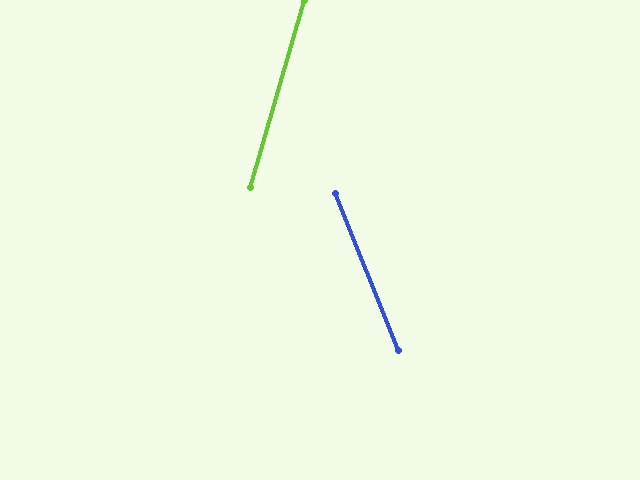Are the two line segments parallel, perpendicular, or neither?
Neither parallel nor perpendicular — they differ by about 38°.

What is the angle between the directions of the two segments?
Approximately 38 degrees.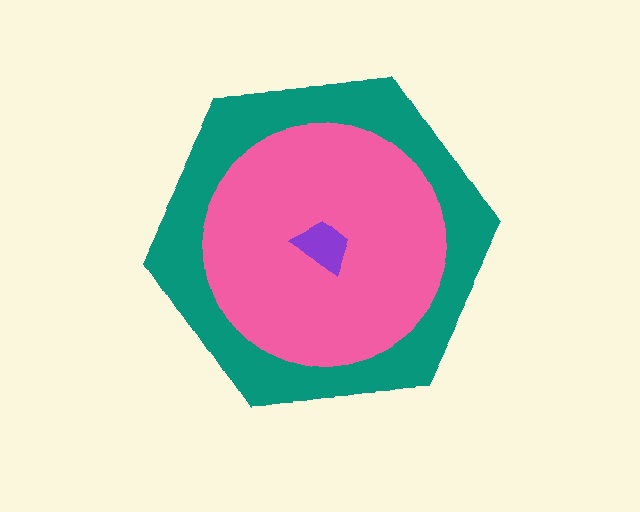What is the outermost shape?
The teal hexagon.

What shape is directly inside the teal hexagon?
The pink circle.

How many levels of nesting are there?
3.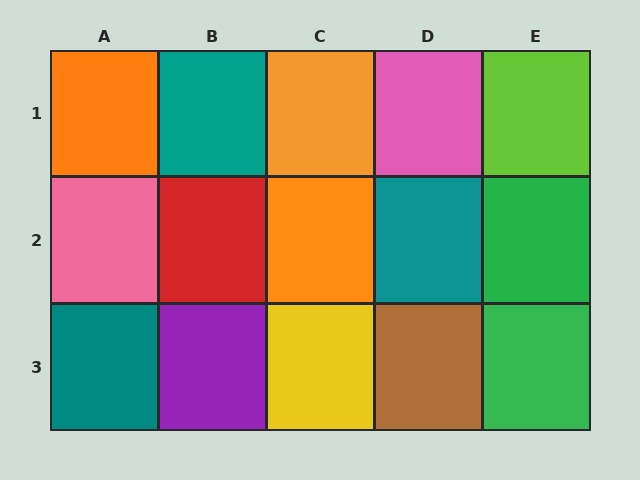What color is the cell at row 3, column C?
Yellow.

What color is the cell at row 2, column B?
Red.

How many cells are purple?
1 cell is purple.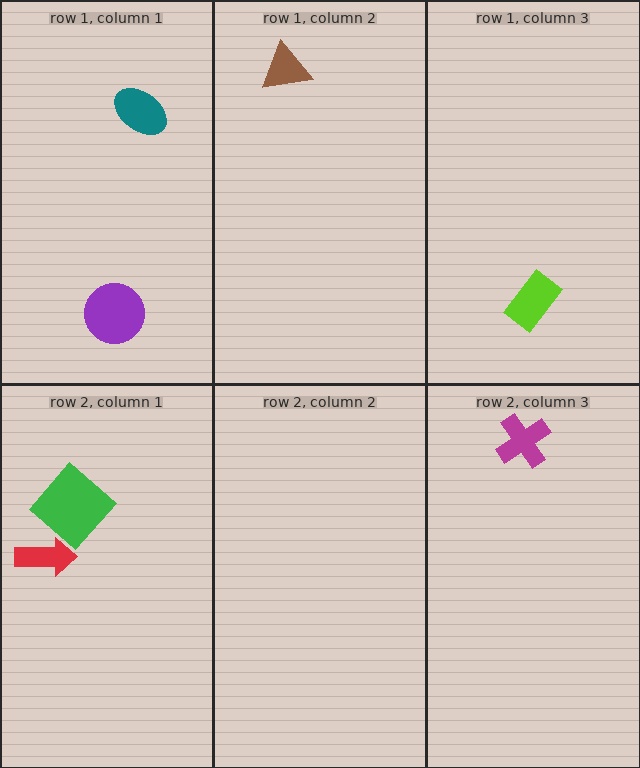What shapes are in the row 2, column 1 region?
The red arrow, the green diamond.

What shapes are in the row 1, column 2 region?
The brown triangle.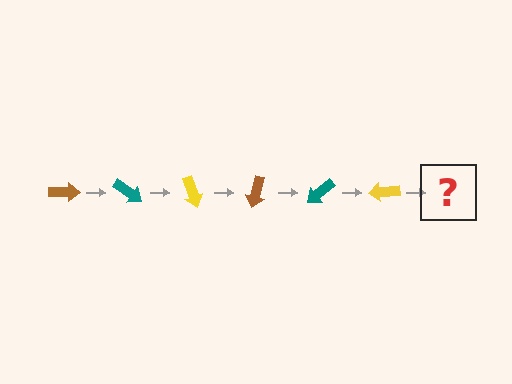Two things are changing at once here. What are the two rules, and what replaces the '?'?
The two rules are that it rotates 35 degrees each step and the color cycles through brown, teal, and yellow. The '?' should be a brown arrow, rotated 210 degrees from the start.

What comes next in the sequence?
The next element should be a brown arrow, rotated 210 degrees from the start.